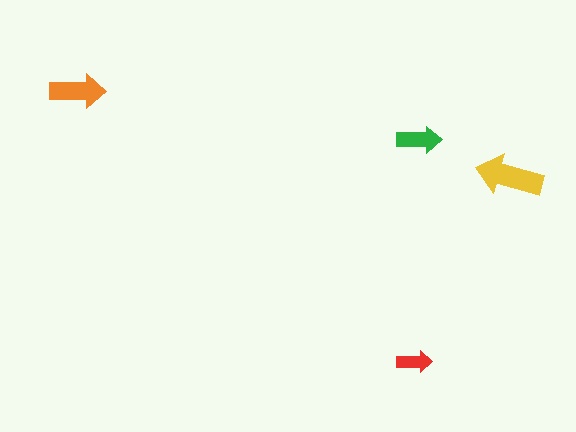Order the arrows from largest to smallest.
the yellow one, the orange one, the green one, the red one.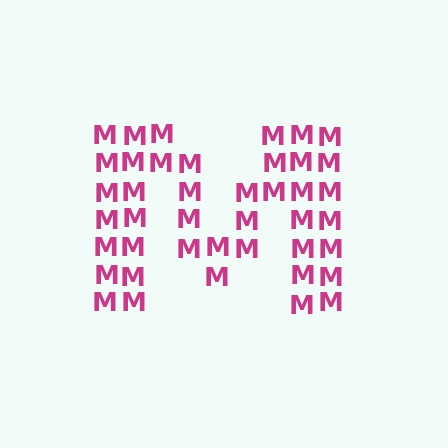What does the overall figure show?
The overall figure shows the letter M.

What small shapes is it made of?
It is made of small letter M's.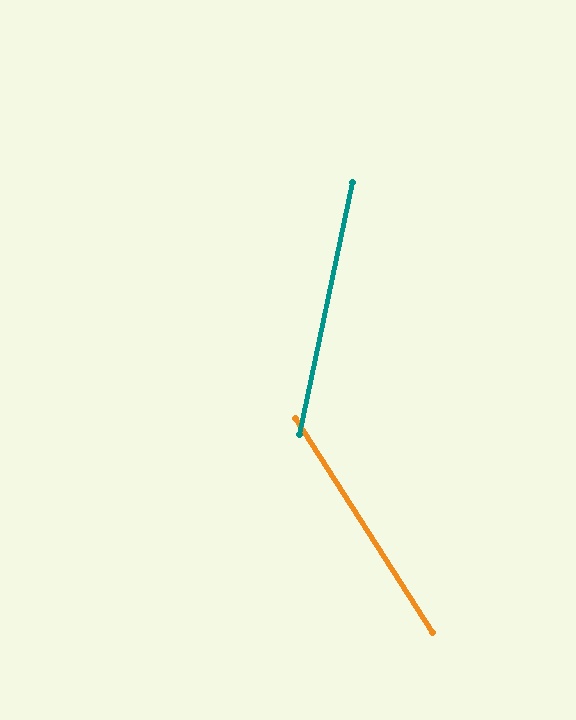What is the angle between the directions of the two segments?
Approximately 45 degrees.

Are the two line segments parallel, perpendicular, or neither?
Neither parallel nor perpendicular — they differ by about 45°.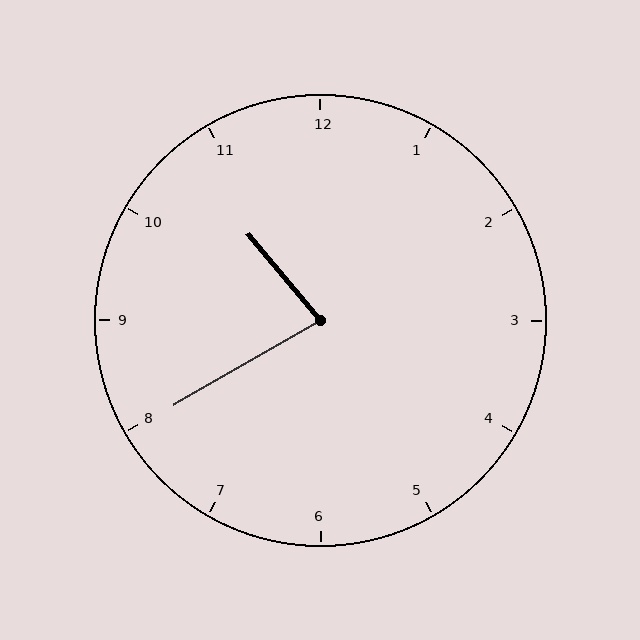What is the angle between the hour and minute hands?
Approximately 80 degrees.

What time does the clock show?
10:40.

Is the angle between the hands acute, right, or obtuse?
It is acute.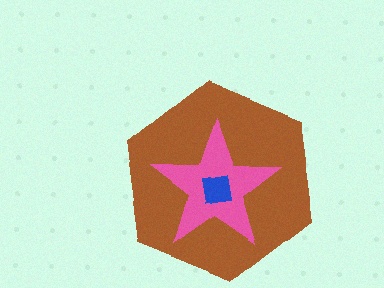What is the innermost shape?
The blue square.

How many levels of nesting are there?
3.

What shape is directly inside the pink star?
The blue square.